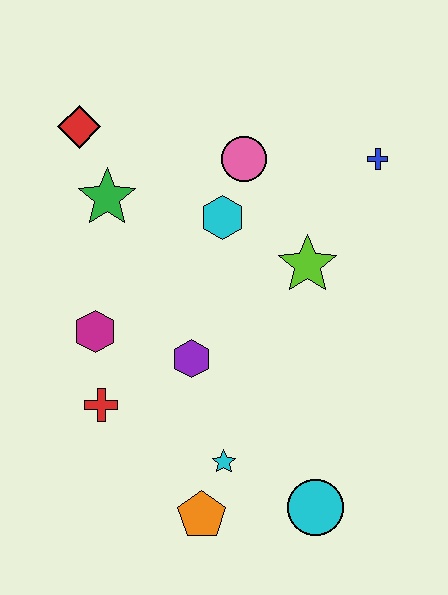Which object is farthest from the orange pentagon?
The red diamond is farthest from the orange pentagon.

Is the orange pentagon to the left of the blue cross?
Yes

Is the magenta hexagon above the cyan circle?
Yes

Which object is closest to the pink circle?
The cyan hexagon is closest to the pink circle.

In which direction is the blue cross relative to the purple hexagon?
The blue cross is above the purple hexagon.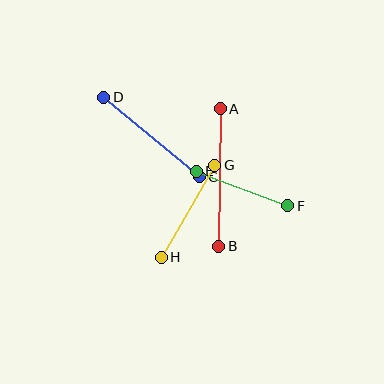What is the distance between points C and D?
The distance is approximately 124 pixels.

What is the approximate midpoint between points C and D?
The midpoint is at approximately (152, 137) pixels.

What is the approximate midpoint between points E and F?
The midpoint is at approximately (242, 189) pixels.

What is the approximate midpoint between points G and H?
The midpoint is at approximately (188, 211) pixels.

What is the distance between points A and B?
The distance is approximately 137 pixels.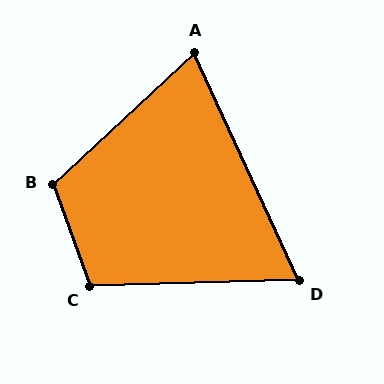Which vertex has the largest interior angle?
B, at approximately 113 degrees.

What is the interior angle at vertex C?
Approximately 108 degrees (obtuse).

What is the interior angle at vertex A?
Approximately 72 degrees (acute).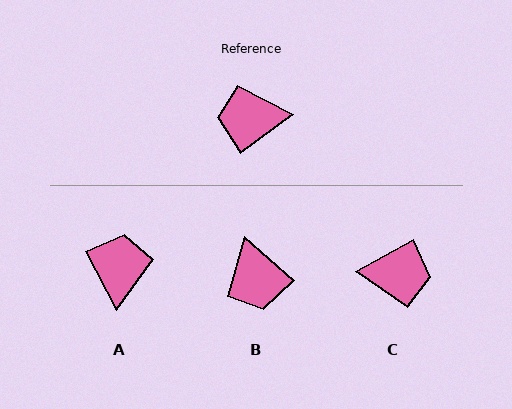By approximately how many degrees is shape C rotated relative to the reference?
Approximately 172 degrees counter-clockwise.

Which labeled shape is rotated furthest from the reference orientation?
C, about 172 degrees away.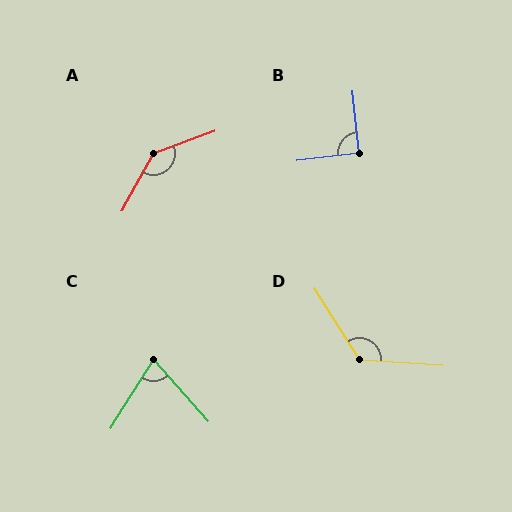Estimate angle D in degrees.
Approximately 125 degrees.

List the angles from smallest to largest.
C (74°), B (91°), D (125°), A (139°).